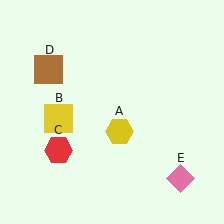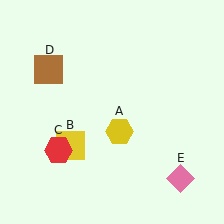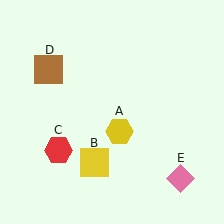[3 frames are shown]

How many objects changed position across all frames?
1 object changed position: yellow square (object B).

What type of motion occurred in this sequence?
The yellow square (object B) rotated counterclockwise around the center of the scene.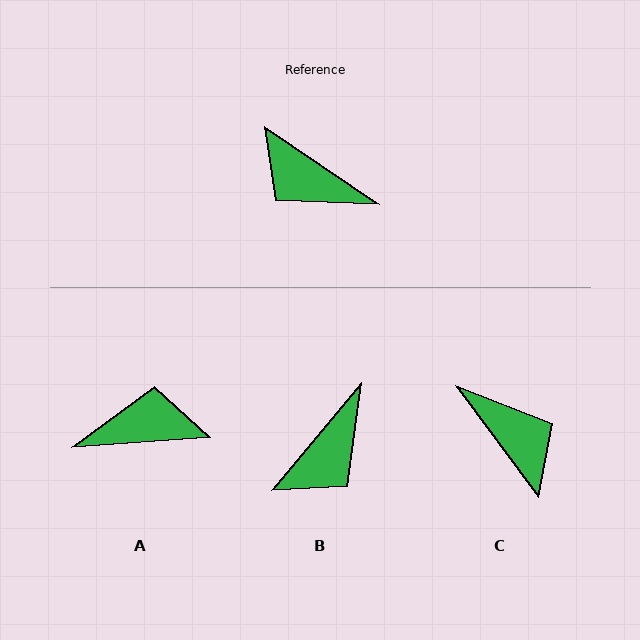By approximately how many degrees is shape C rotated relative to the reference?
Approximately 160 degrees counter-clockwise.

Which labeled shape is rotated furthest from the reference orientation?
C, about 160 degrees away.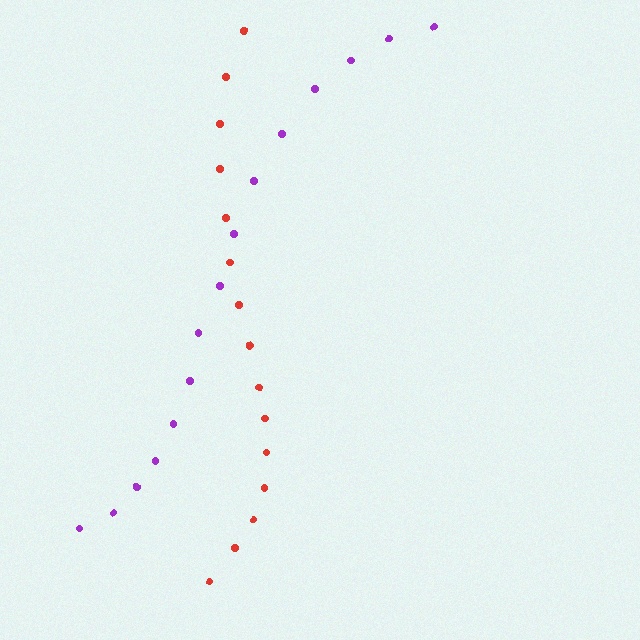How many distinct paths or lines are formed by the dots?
There are 2 distinct paths.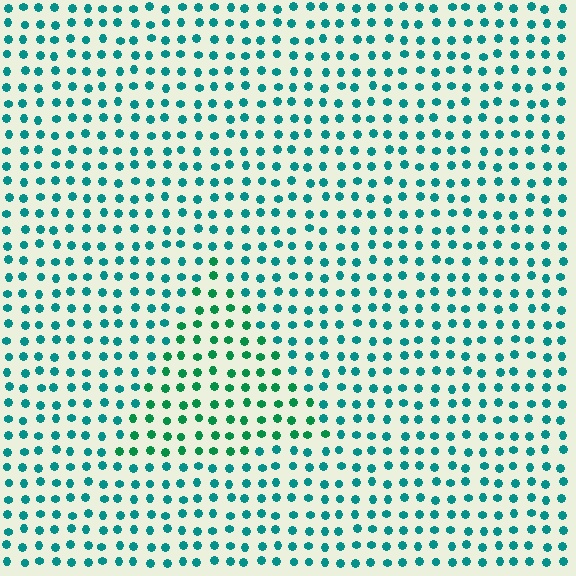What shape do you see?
I see a triangle.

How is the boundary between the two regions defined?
The boundary is defined purely by a slight shift in hue (about 29 degrees). Spacing, size, and orientation are identical on both sides.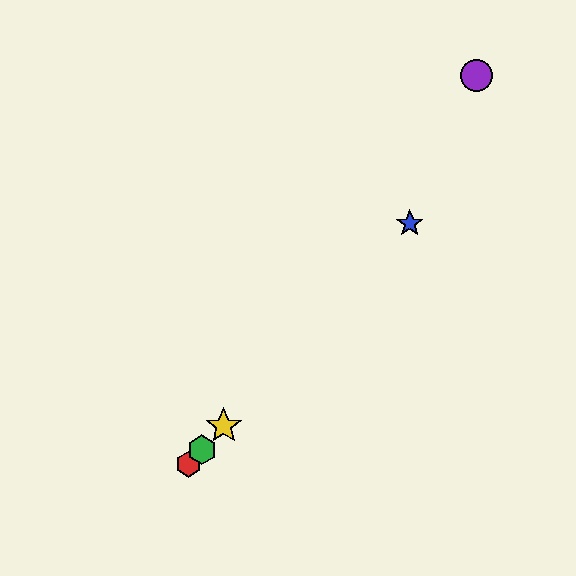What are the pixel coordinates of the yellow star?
The yellow star is at (224, 426).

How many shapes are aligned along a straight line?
4 shapes (the red hexagon, the blue star, the green hexagon, the yellow star) are aligned along a straight line.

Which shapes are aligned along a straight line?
The red hexagon, the blue star, the green hexagon, the yellow star are aligned along a straight line.